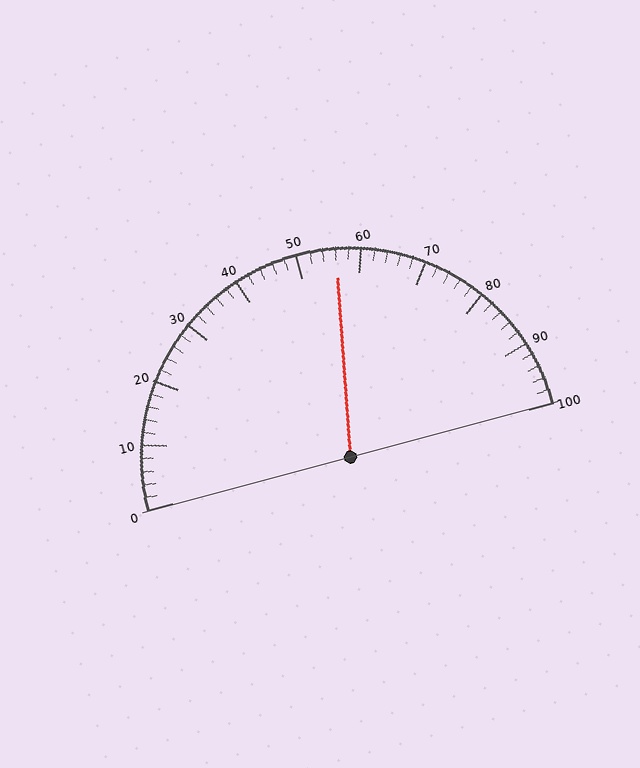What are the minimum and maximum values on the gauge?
The gauge ranges from 0 to 100.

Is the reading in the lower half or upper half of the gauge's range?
The reading is in the upper half of the range (0 to 100).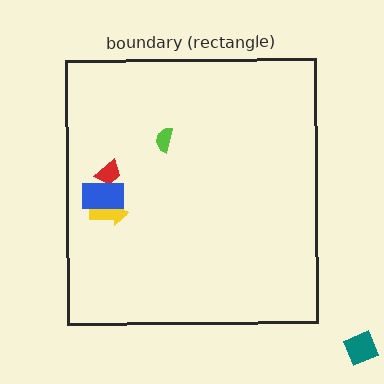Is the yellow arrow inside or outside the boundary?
Inside.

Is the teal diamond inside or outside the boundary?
Outside.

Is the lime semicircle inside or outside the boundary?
Inside.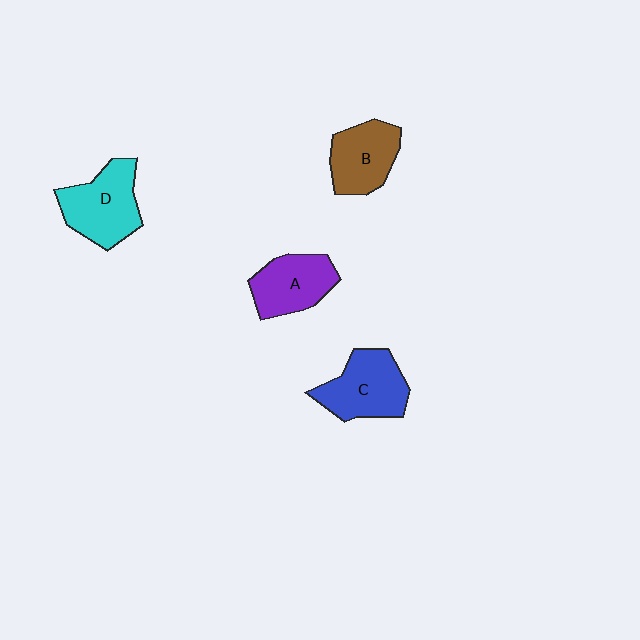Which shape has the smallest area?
Shape B (brown).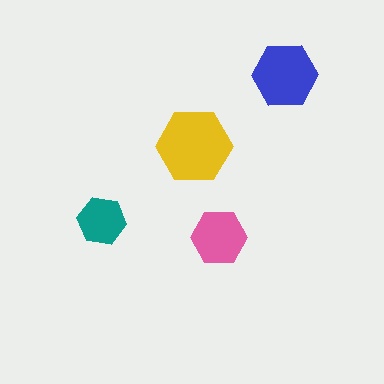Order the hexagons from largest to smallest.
the yellow one, the blue one, the pink one, the teal one.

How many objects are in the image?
There are 4 objects in the image.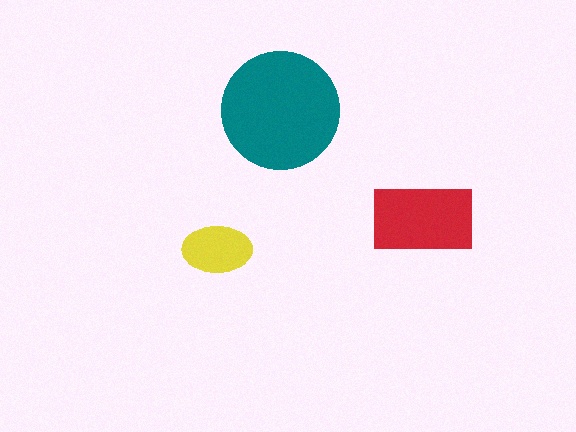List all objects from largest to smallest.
The teal circle, the red rectangle, the yellow ellipse.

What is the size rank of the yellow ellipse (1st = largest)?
3rd.